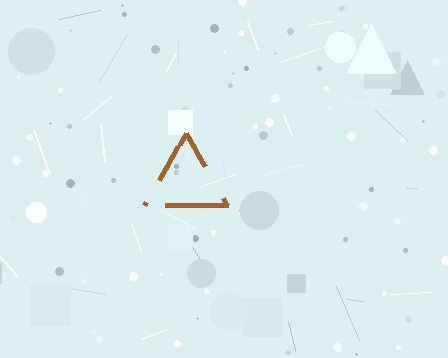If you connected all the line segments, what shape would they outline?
They would outline a triangle.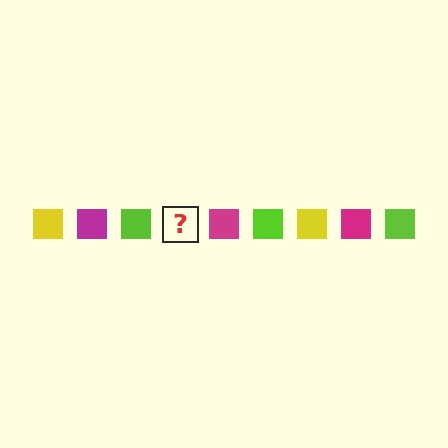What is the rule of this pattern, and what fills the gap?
The rule is that the pattern cycles through yellow, magenta, lime squares. The gap should be filled with a yellow square.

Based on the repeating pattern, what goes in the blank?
The blank should be a yellow square.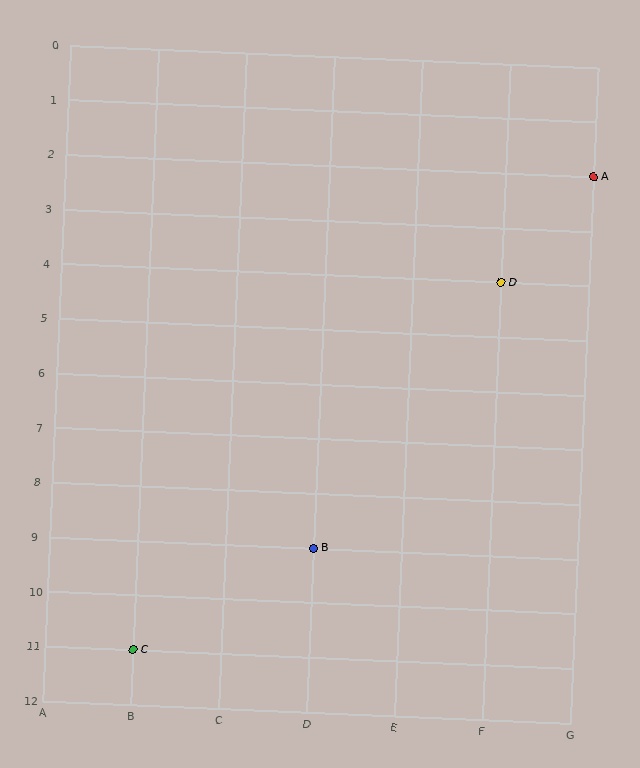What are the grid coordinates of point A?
Point A is at grid coordinates (G, 2).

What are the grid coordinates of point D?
Point D is at grid coordinates (F, 4).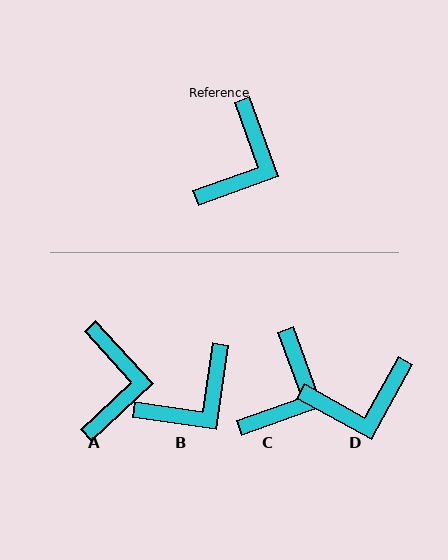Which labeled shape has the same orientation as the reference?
C.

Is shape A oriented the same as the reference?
No, it is off by about 23 degrees.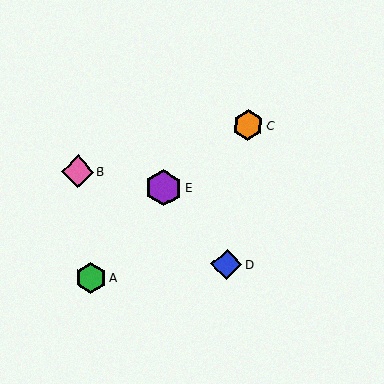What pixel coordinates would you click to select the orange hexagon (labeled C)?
Click at (248, 125) to select the orange hexagon C.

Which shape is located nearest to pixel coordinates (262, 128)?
The orange hexagon (labeled C) at (248, 125) is nearest to that location.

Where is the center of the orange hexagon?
The center of the orange hexagon is at (248, 125).